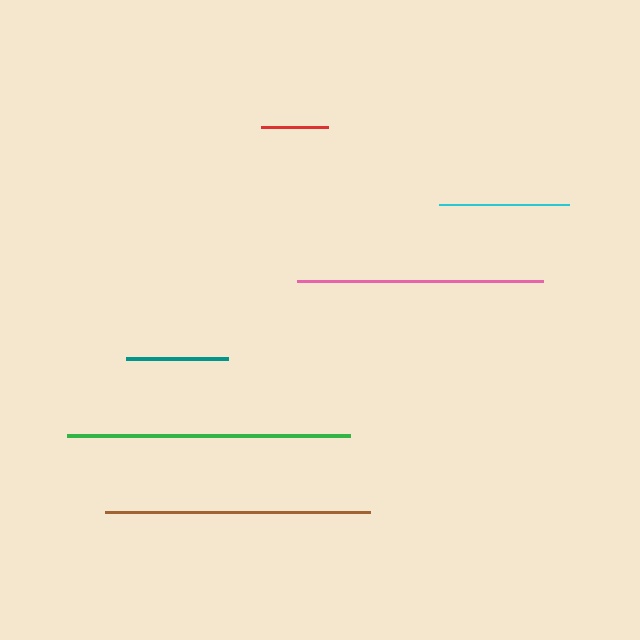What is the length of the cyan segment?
The cyan segment is approximately 130 pixels long.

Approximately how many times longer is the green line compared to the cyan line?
The green line is approximately 2.2 times the length of the cyan line.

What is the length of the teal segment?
The teal segment is approximately 102 pixels long.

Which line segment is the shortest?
The red line is the shortest at approximately 67 pixels.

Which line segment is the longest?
The green line is the longest at approximately 283 pixels.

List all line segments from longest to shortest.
From longest to shortest: green, brown, pink, cyan, teal, red.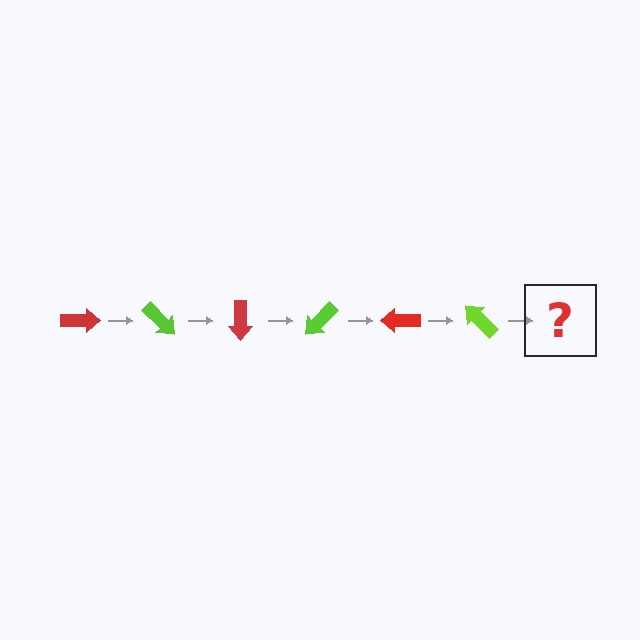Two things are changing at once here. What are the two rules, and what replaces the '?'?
The two rules are that it rotates 45 degrees each step and the color cycles through red and lime. The '?' should be a red arrow, rotated 270 degrees from the start.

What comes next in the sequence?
The next element should be a red arrow, rotated 270 degrees from the start.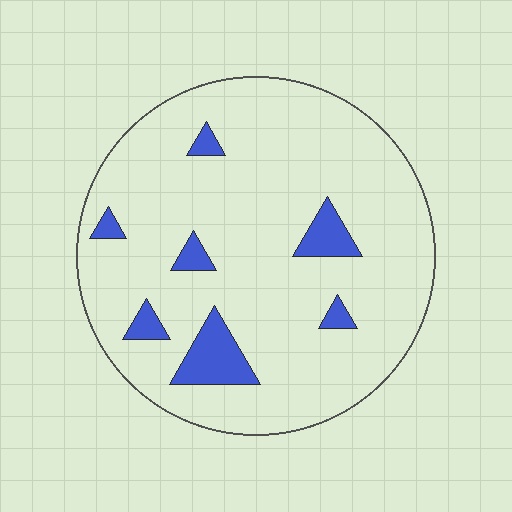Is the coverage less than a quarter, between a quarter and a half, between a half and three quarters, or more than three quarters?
Less than a quarter.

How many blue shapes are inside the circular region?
7.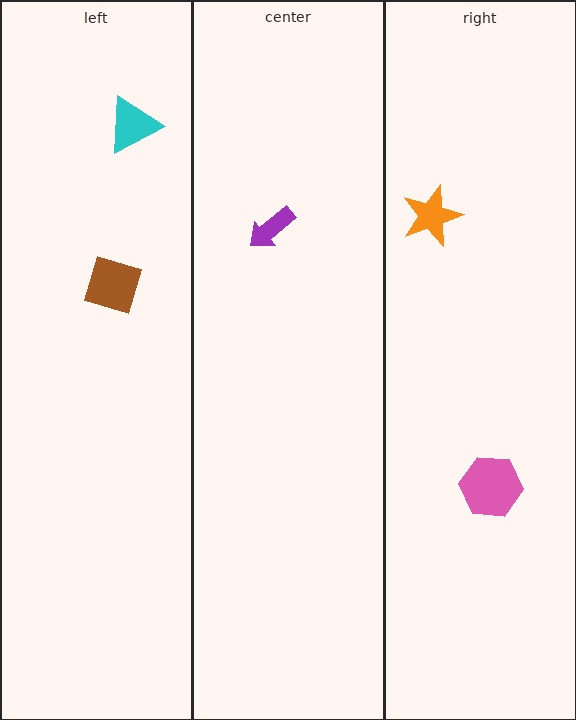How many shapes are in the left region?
2.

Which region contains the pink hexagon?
The right region.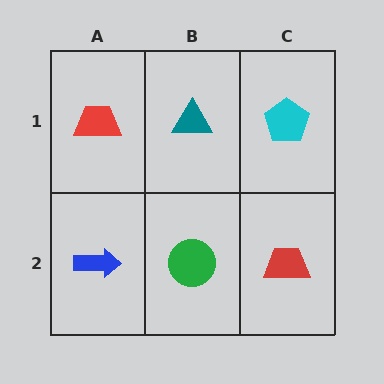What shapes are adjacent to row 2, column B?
A teal triangle (row 1, column B), a blue arrow (row 2, column A), a red trapezoid (row 2, column C).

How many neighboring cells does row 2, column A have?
2.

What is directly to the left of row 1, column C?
A teal triangle.